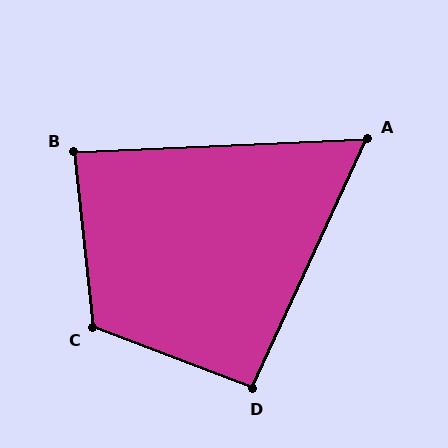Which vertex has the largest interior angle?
C, at approximately 117 degrees.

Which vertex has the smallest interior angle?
A, at approximately 63 degrees.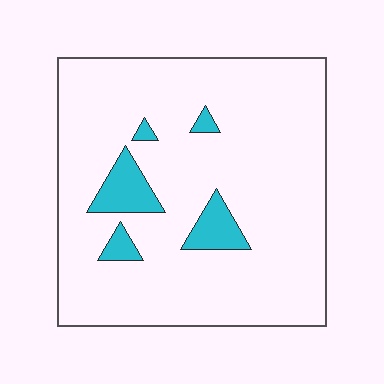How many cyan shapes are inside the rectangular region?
5.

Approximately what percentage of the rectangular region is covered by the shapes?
Approximately 10%.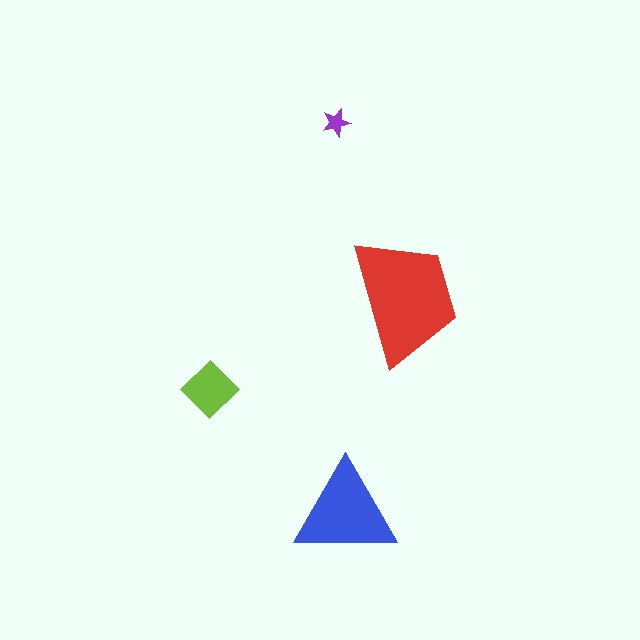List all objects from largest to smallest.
The red trapezoid, the blue triangle, the lime diamond, the purple star.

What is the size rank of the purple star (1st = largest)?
4th.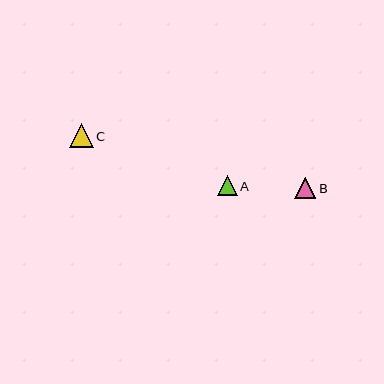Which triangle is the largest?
Triangle C is the largest with a size of approximately 24 pixels.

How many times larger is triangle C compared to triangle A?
Triangle C is approximately 1.2 times the size of triangle A.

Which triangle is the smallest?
Triangle A is the smallest with a size of approximately 20 pixels.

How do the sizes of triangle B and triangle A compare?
Triangle B and triangle A are approximately the same size.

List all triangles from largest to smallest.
From largest to smallest: C, B, A.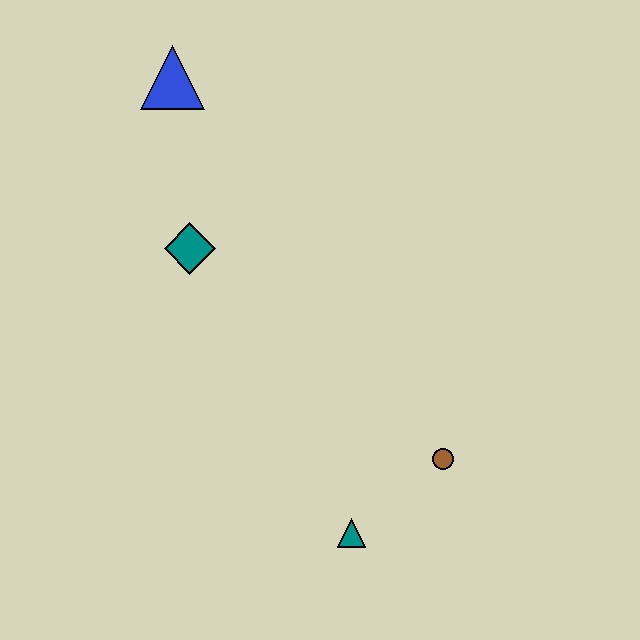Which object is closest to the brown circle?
The teal triangle is closest to the brown circle.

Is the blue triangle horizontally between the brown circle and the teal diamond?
No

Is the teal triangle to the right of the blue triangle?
Yes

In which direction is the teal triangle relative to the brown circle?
The teal triangle is to the left of the brown circle.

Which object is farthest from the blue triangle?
The teal triangle is farthest from the blue triangle.